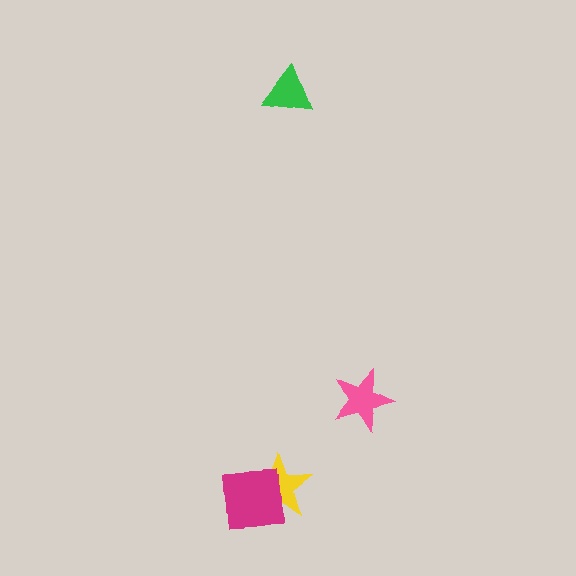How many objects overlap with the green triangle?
0 objects overlap with the green triangle.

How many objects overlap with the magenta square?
1 object overlaps with the magenta square.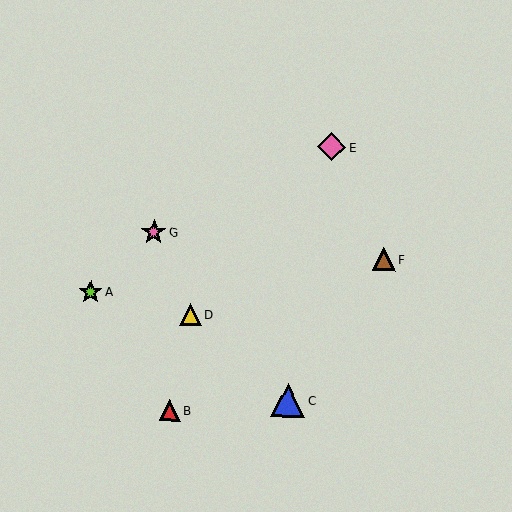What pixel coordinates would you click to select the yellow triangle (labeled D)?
Click at (190, 314) to select the yellow triangle D.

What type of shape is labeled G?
Shape G is a pink star.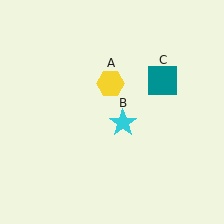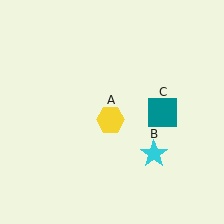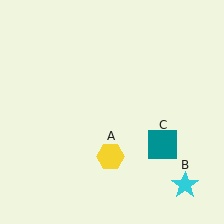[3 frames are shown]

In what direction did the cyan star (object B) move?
The cyan star (object B) moved down and to the right.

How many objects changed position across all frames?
3 objects changed position: yellow hexagon (object A), cyan star (object B), teal square (object C).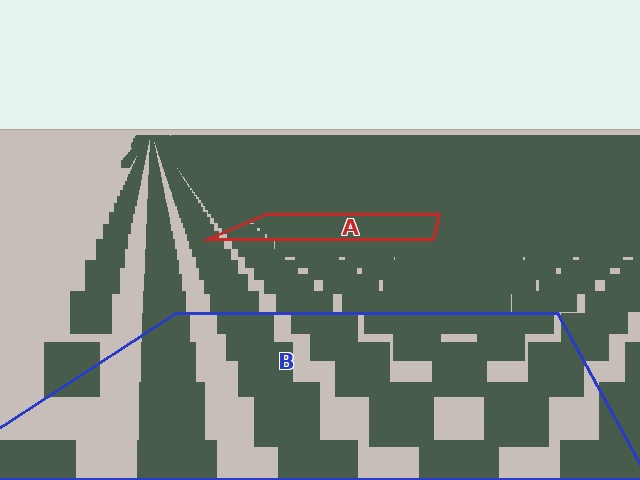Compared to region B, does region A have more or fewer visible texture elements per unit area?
Region A has more texture elements per unit area — they are packed more densely because it is farther away.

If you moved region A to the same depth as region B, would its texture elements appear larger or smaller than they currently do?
They would appear larger. At a closer depth, the same texture elements are projected at a bigger on-screen size.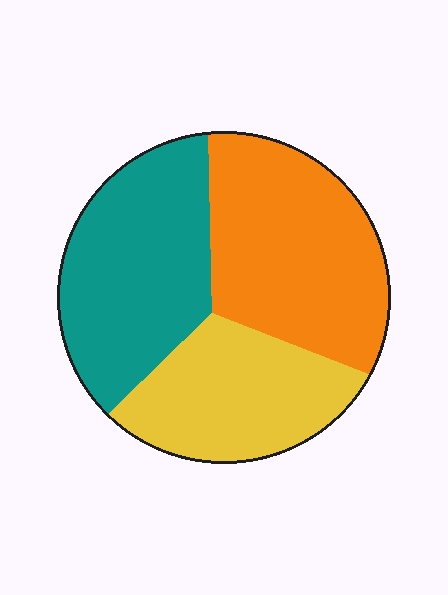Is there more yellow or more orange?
Orange.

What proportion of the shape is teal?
Teal takes up between a third and a half of the shape.